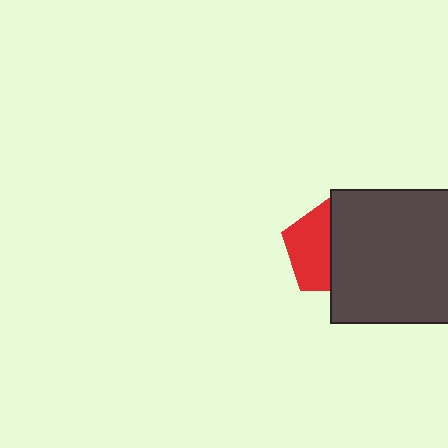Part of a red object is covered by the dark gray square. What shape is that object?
It is a pentagon.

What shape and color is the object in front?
The object in front is a dark gray square.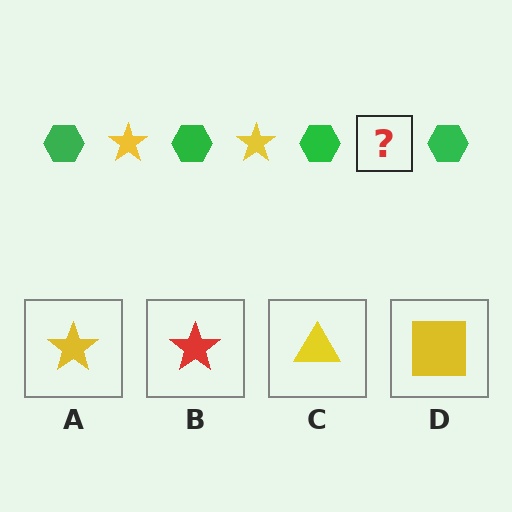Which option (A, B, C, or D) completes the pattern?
A.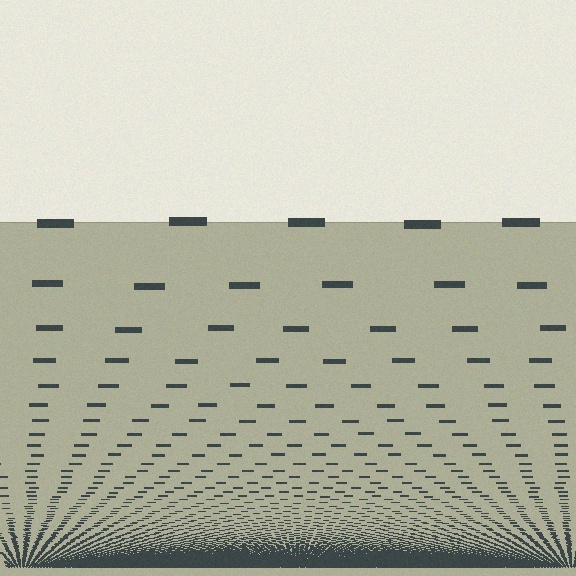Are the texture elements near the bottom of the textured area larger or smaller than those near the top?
Smaller. The gradient is inverted — elements near the bottom are smaller and denser.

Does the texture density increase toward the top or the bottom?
Density increases toward the bottom.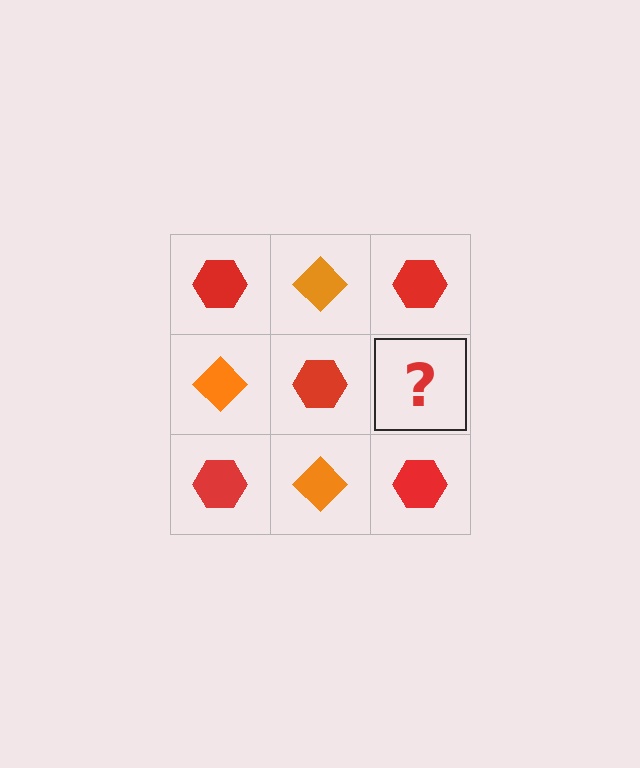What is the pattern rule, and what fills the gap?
The rule is that it alternates red hexagon and orange diamond in a checkerboard pattern. The gap should be filled with an orange diamond.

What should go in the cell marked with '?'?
The missing cell should contain an orange diamond.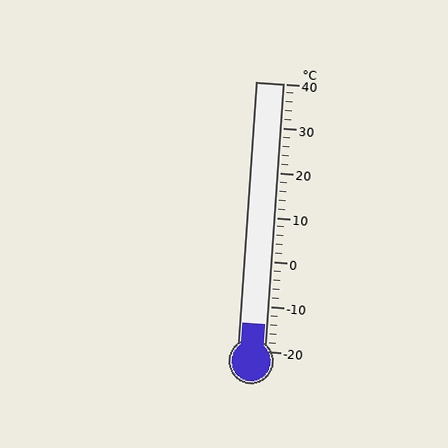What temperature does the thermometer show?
The thermometer shows approximately -14°C.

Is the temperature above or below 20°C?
The temperature is below 20°C.